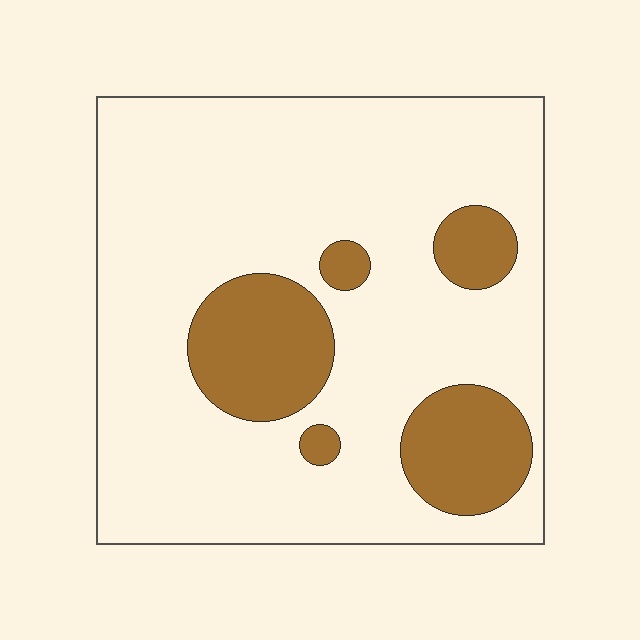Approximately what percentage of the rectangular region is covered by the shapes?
Approximately 20%.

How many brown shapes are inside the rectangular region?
5.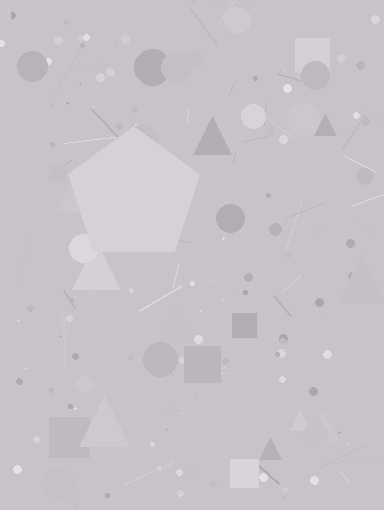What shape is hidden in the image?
A pentagon is hidden in the image.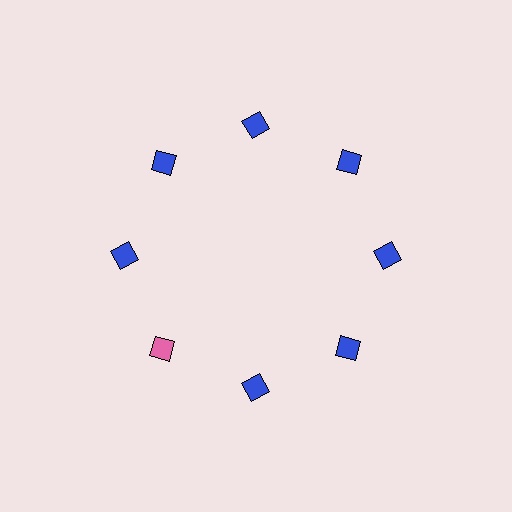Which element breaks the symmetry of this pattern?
The pink diamond at roughly the 8 o'clock position breaks the symmetry. All other shapes are blue diamonds.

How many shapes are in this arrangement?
There are 8 shapes arranged in a ring pattern.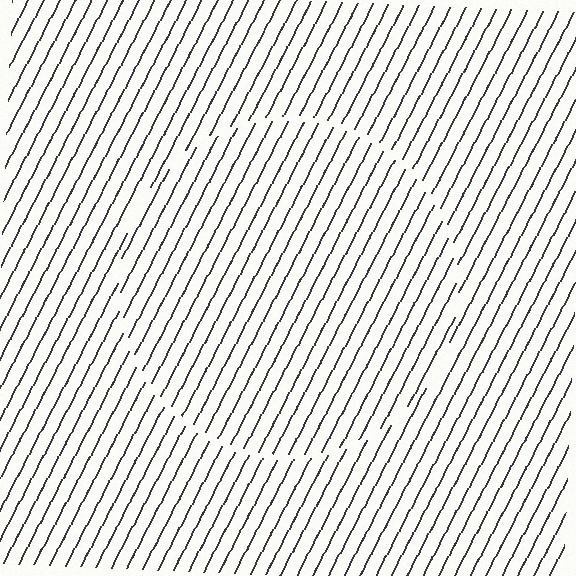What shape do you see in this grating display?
An illusory circle. The interior of the shape contains the same grating, shifted by half a period — the contour is defined by the phase discontinuity where line-ends from the inner and outer gratings abut.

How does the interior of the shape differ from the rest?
The interior of the shape contains the same grating, shifted by half a period — the contour is defined by the phase discontinuity where line-ends from the inner and outer gratings abut.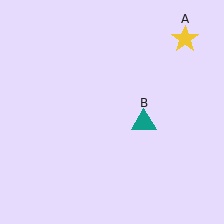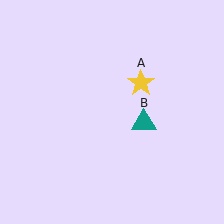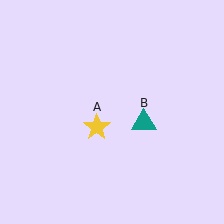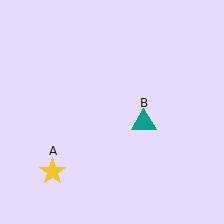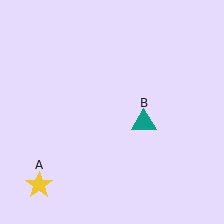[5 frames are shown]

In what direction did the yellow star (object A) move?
The yellow star (object A) moved down and to the left.